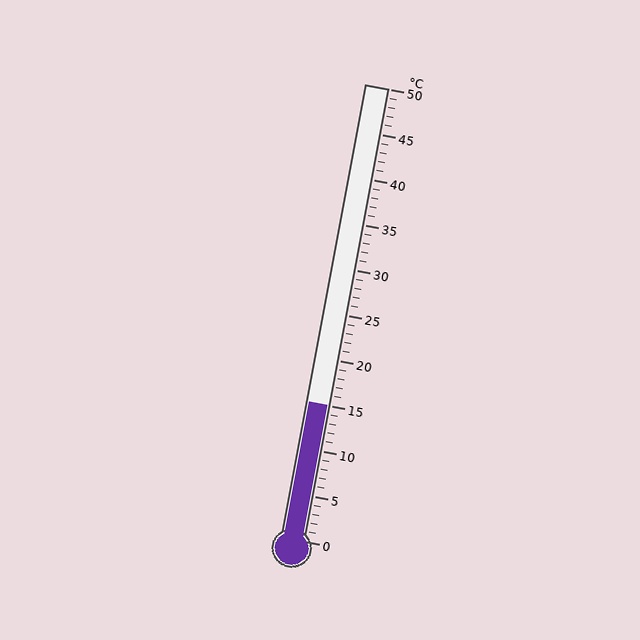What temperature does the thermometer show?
The thermometer shows approximately 15°C.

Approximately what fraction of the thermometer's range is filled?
The thermometer is filled to approximately 30% of its range.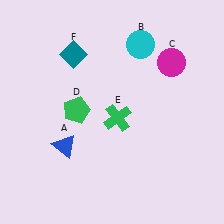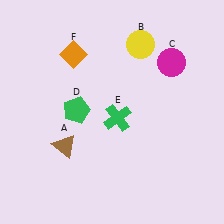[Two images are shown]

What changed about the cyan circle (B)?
In Image 1, B is cyan. In Image 2, it changed to yellow.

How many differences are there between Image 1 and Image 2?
There are 3 differences between the two images.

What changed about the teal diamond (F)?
In Image 1, F is teal. In Image 2, it changed to orange.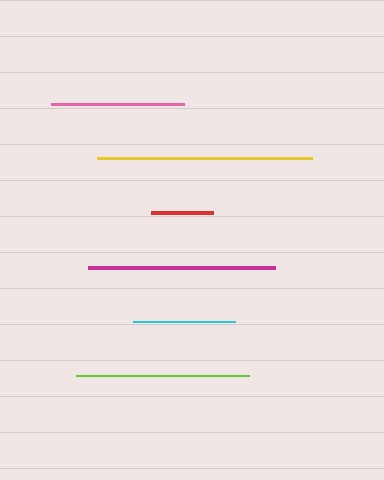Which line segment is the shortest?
The red line is the shortest at approximately 62 pixels.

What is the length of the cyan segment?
The cyan segment is approximately 101 pixels long.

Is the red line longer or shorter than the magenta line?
The magenta line is longer than the red line.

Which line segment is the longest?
The yellow line is the longest at approximately 214 pixels.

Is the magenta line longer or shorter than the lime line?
The magenta line is longer than the lime line.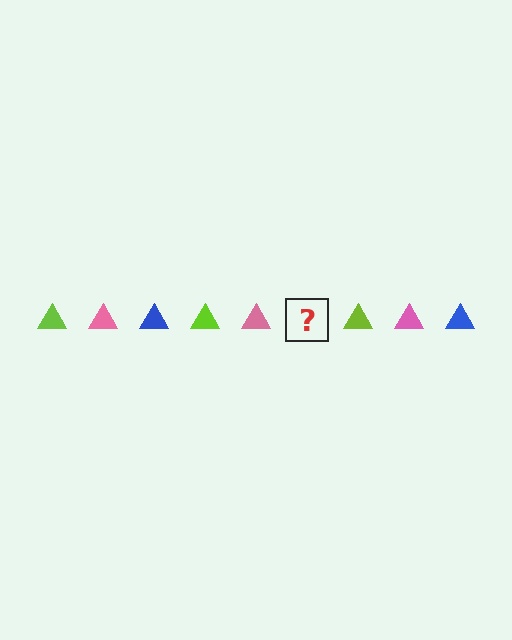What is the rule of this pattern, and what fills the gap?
The rule is that the pattern cycles through lime, pink, blue triangles. The gap should be filled with a blue triangle.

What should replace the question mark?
The question mark should be replaced with a blue triangle.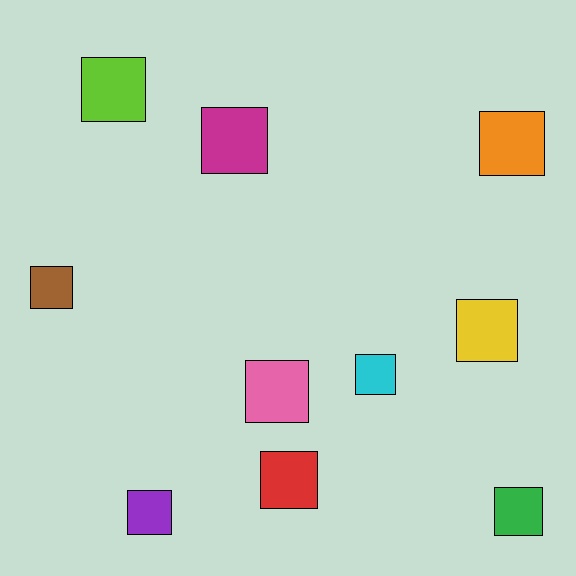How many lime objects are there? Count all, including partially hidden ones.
There is 1 lime object.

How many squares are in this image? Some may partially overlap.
There are 10 squares.